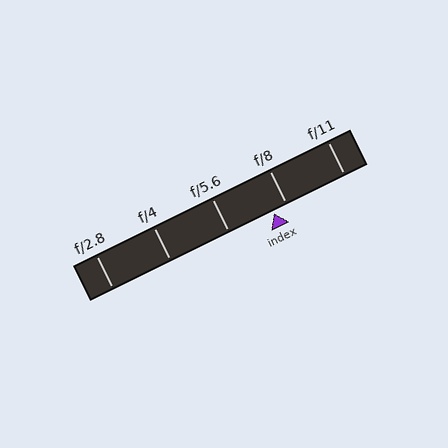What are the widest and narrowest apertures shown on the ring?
The widest aperture shown is f/2.8 and the narrowest is f/11.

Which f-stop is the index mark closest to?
The index mark is closest to f/8.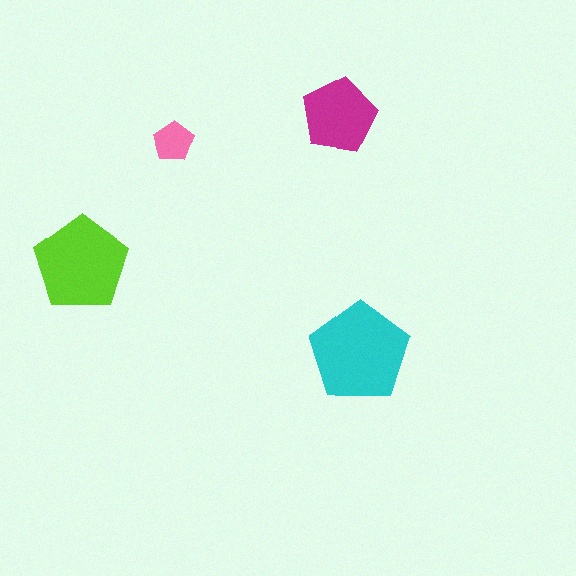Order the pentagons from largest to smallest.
the cyan one, the lime one, the magenta one, the pink one.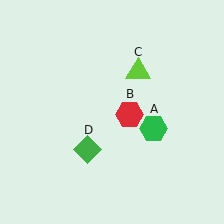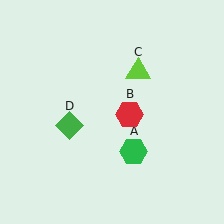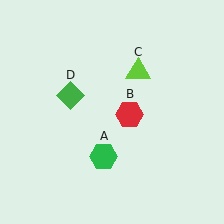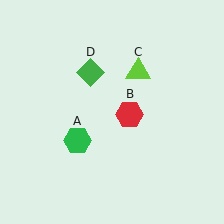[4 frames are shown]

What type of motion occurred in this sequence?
The green hexagon (object A), green diamond (object D) rotated clockwise around the center of the scene.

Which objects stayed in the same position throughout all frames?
Red hexagon (object B) and lime triangle (object C) remained stationary.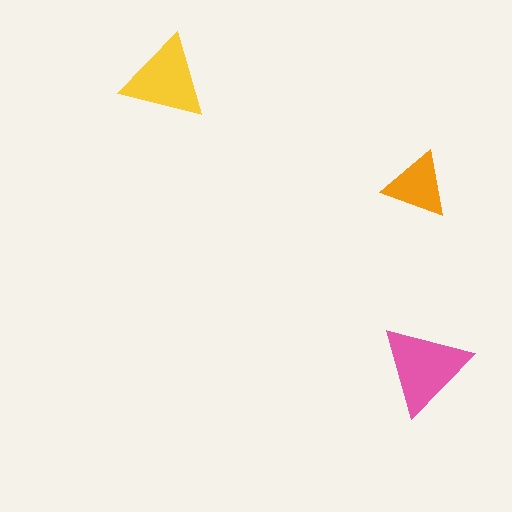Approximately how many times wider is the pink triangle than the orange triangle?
About 1.5 times wider.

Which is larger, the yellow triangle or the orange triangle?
The yellow one.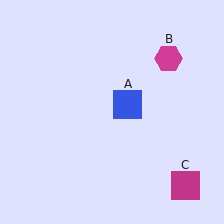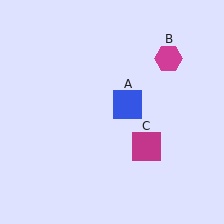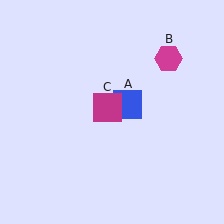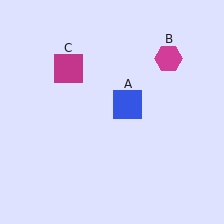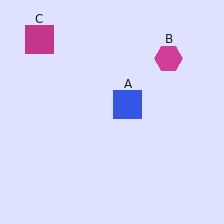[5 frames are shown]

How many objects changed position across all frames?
1 object changed position: magenta square (object C).